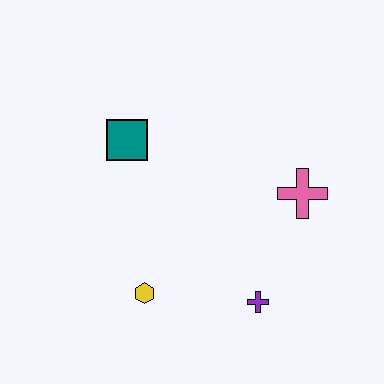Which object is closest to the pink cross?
The purple cross is closest to the pink cross.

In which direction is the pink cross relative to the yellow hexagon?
The pink cross is to the right of the yellow hexagon.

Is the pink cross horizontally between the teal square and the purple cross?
No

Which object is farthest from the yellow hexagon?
The pink cross is farthest from the yellow hexagon.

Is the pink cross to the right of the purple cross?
Yes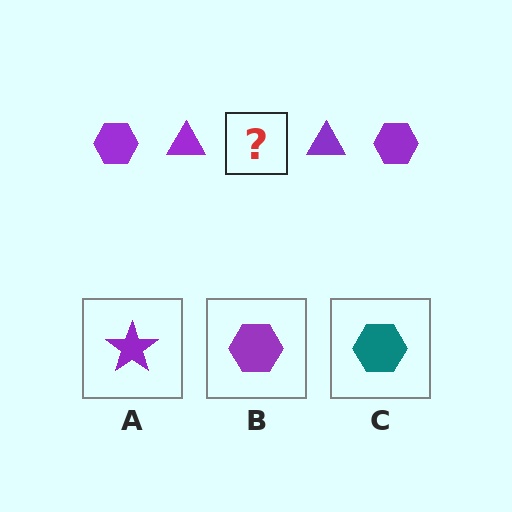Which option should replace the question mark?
Option B.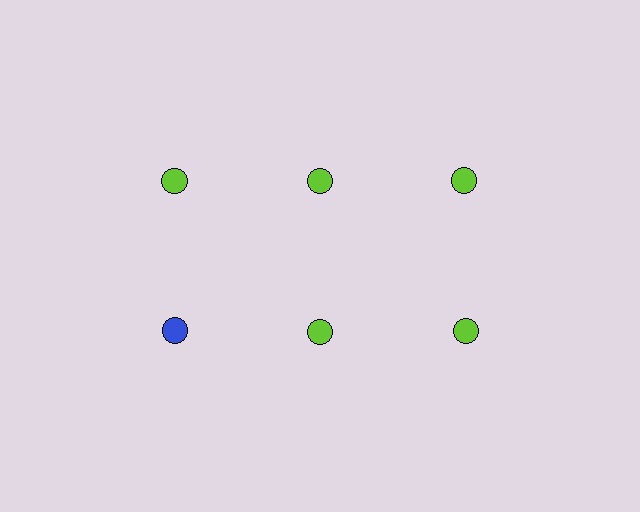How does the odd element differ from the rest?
It has a different color: blue instead of lime.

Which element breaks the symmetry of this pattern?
The blue circle in the second row, leftmost column breaks the symmetry. All other shapes are lime circles.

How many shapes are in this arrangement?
There are 6 shapes arranged in a grid pattern.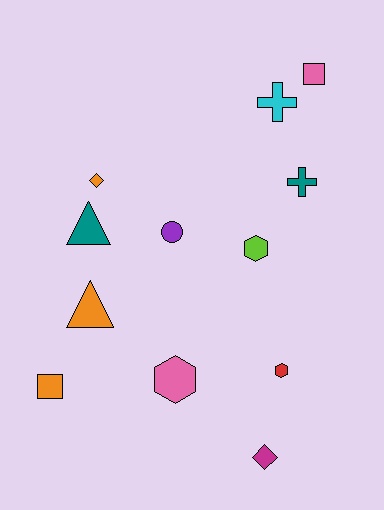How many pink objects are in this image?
There are 2 pink objects.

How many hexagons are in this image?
There are 3 hexagons.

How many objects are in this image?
There are 12 objects.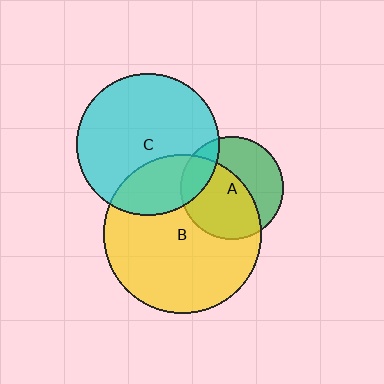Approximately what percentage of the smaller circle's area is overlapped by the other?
Approximately 15%.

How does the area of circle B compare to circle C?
Approximately 1.2 times.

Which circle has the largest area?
Circle B (yellow).